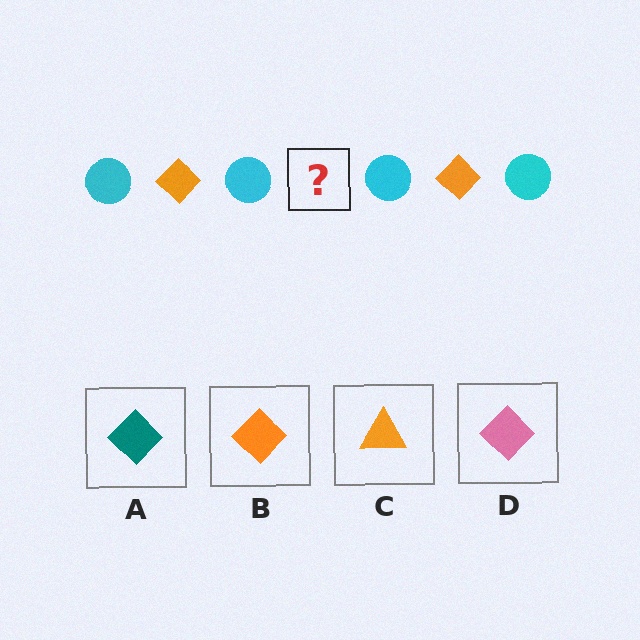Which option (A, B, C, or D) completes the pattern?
B.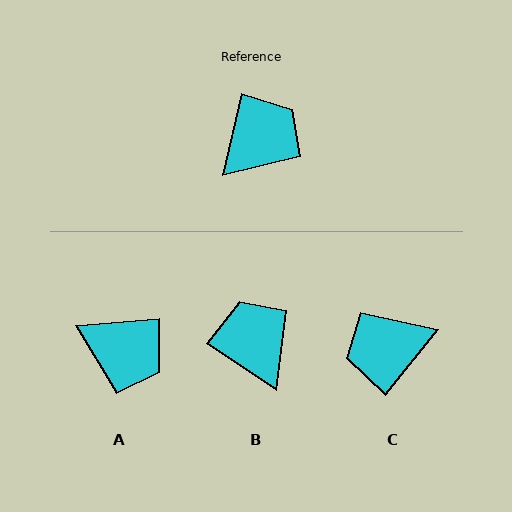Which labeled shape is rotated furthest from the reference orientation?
C, about 154 degrees away.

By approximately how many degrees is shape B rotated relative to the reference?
Approximately 69 degrees counter-clockwise.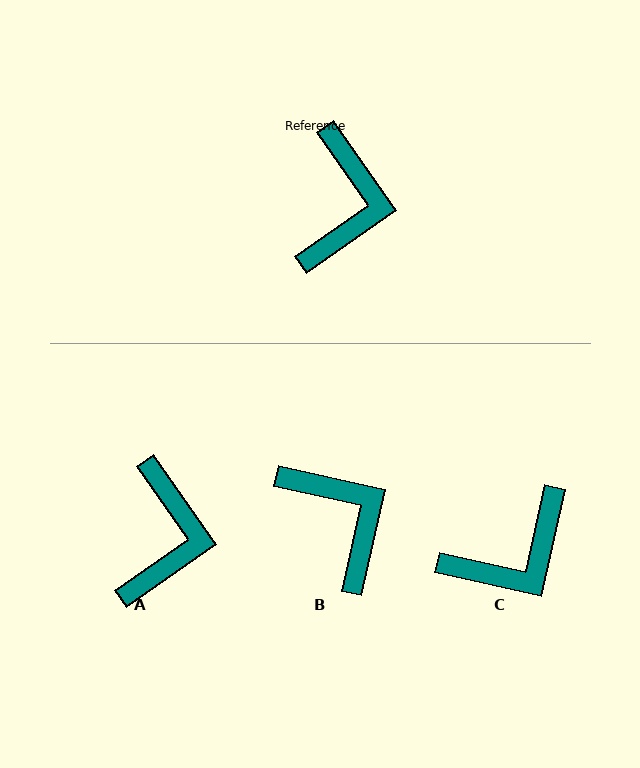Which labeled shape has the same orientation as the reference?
A.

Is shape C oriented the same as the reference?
No, it is off by about 47 degrees.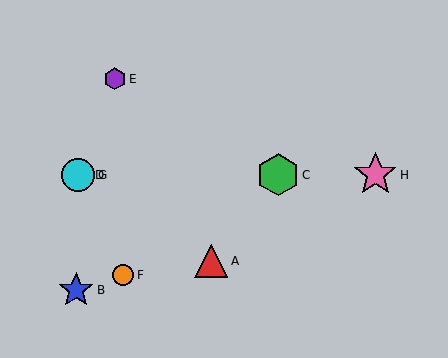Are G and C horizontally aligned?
Yes, both are at y≈175.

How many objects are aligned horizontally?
4 objects (C, D, G, H) are aligned horizontally.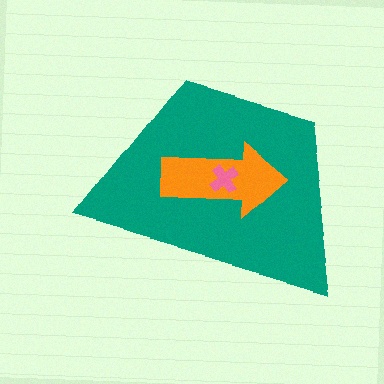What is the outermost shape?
The teal trapezoid.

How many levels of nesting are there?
3.